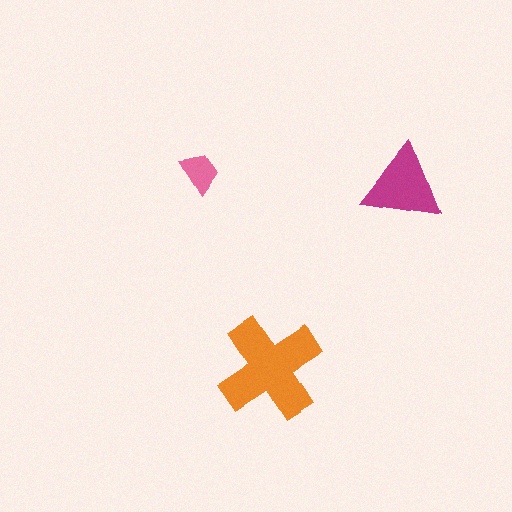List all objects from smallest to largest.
The pink trapezoid, the magenta triangle, the orange cross.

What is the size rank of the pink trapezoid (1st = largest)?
3rd.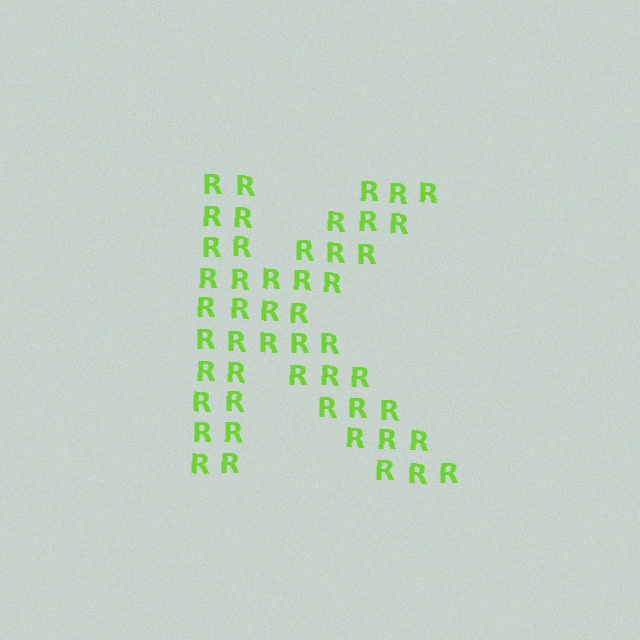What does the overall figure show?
The overall figure shows the letter K.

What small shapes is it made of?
It is made of small letter R's.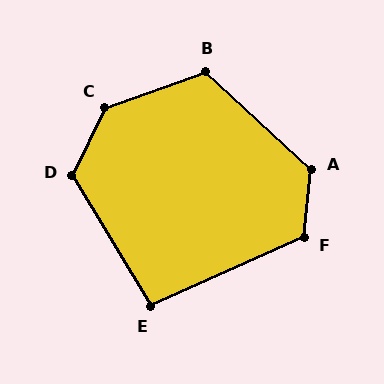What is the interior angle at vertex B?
Approximately 117 degrees (obtuse).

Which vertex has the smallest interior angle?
E, at approximately 97 degrees.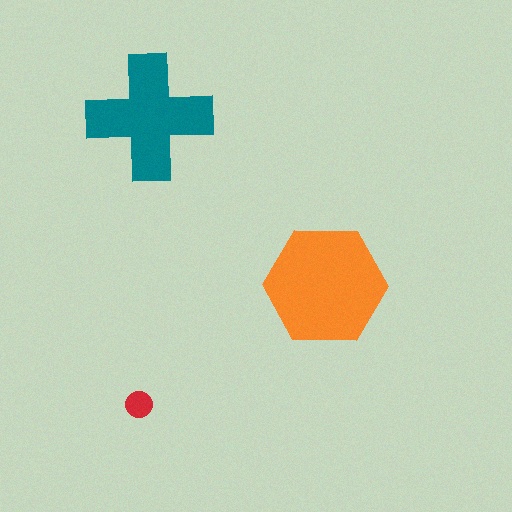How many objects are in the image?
There are 3 objects in the image.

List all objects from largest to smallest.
The orange hexagon, the teal cross, the red circle.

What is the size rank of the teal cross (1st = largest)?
2nd.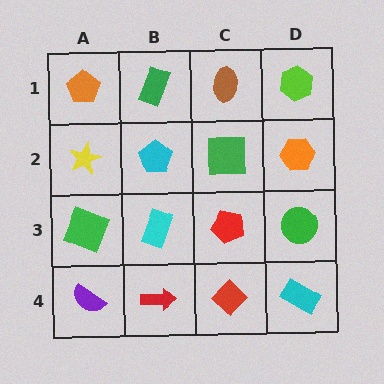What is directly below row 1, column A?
A yellow star.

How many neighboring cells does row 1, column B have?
3.